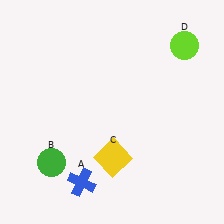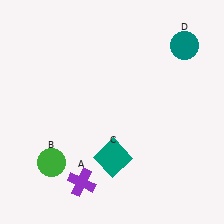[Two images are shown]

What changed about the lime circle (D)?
In Image 1, D is lime. In Image 2, it changed to teal.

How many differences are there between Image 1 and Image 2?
There are 3 differences between the two images.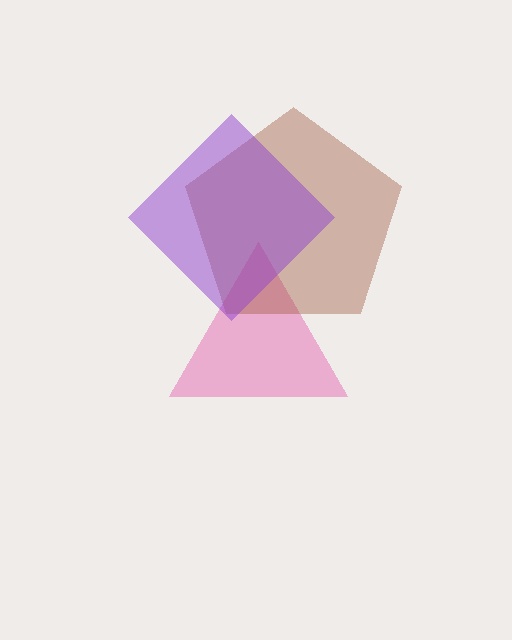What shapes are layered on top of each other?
The layered shapes are: a pink triangle, a brown pentagon, a purple diamond.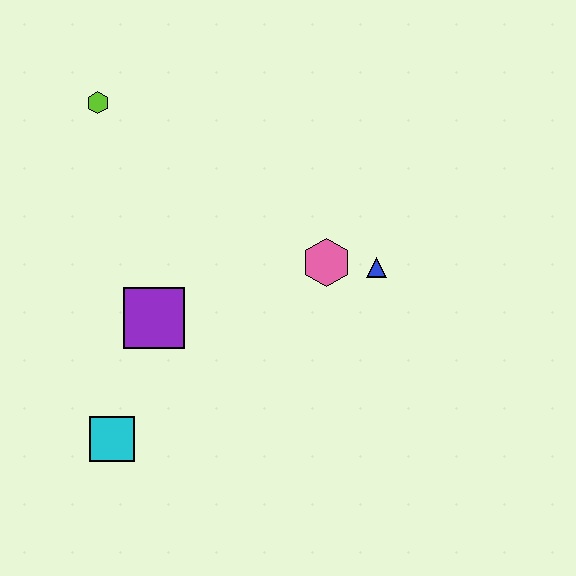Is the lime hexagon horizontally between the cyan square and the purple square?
No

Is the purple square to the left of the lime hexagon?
No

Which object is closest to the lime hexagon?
The purple square is closest to the lime hexagon.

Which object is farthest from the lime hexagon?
The cyan square is farthest from the lime hexagon.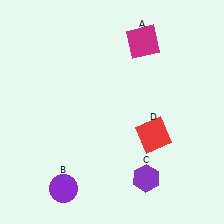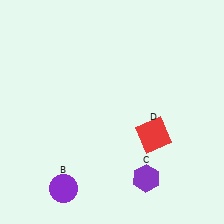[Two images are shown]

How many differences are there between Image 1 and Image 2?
There is 1 difference between the two images.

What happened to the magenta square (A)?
The magenta square (A) was removed in Image 2. It was in the top-right area of Image 1.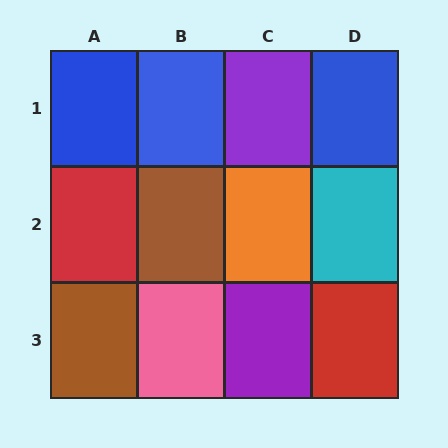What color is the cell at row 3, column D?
Red.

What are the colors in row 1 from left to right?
Blue, blue, purple, blue.